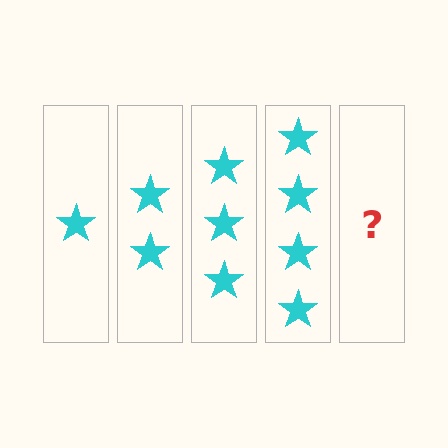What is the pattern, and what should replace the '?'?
The pattern is that each step adds one more star. The '?' should be 5 stars.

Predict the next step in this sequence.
The next step is 5 stars.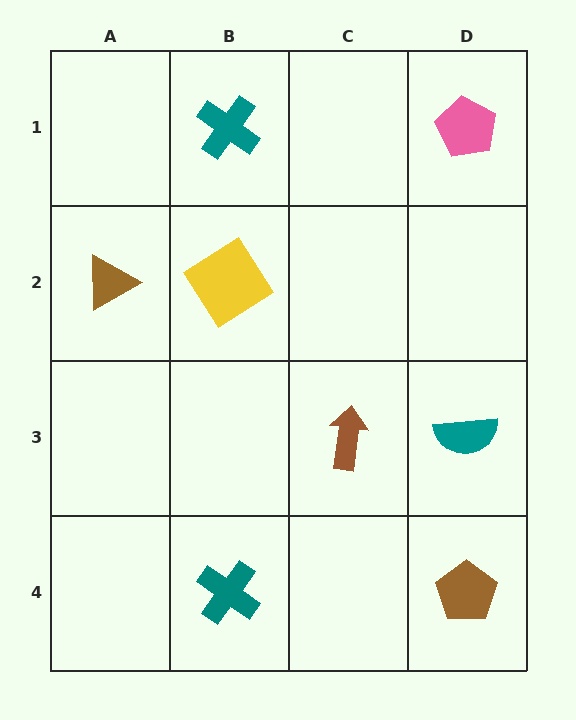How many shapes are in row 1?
2 shapes.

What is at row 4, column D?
A brown pentagon.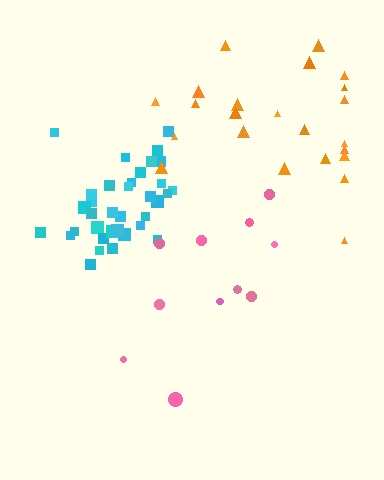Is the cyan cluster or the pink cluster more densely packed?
Cyan.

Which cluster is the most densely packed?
Cyan.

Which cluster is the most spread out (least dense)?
Pink.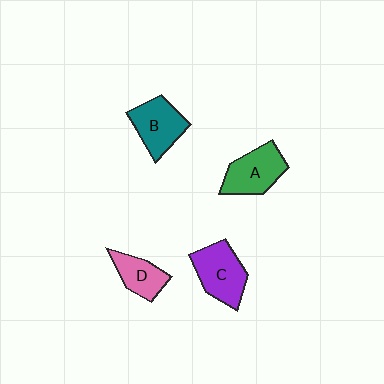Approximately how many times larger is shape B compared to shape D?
Approximately 1.3 times.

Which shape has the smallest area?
Shape D (pink).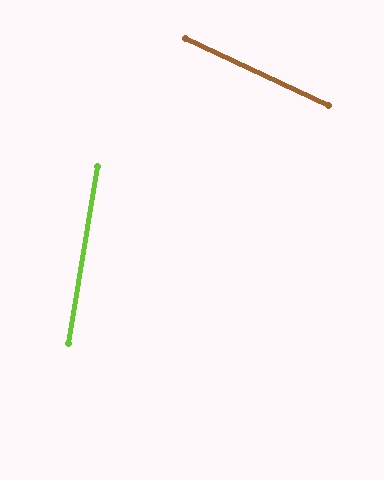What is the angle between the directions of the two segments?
Approximately 74 degrees.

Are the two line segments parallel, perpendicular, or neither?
Neither parallel nor perpendicular — they differ by about 74°.